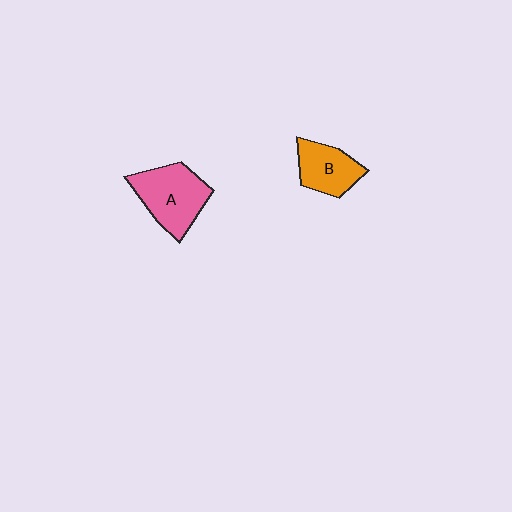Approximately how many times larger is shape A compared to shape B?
Approximately 1.4 times.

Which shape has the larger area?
Shape A (pink).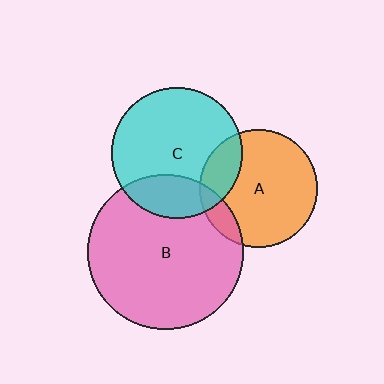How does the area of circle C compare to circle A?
Approximately 1.2 times.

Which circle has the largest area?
Circle B (pink).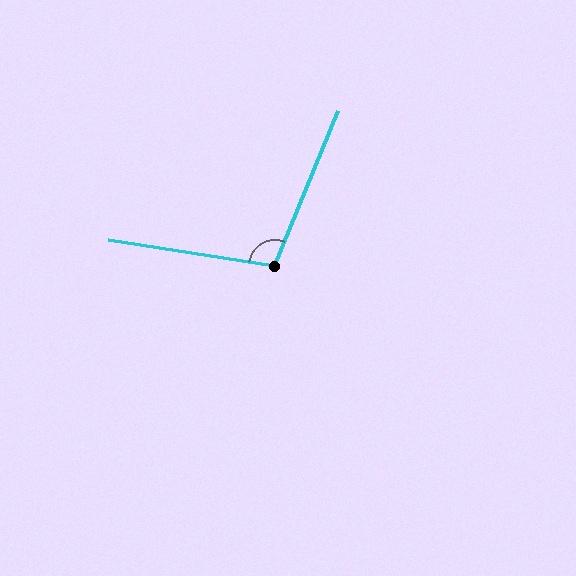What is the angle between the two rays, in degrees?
Approximately 103 degrees.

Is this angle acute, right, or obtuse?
It is obtuse.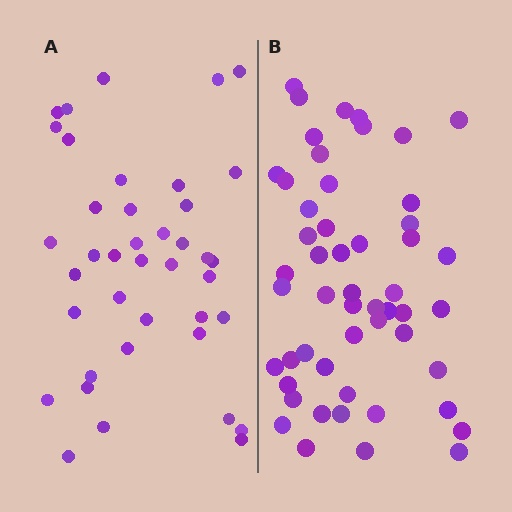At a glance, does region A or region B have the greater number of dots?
Region B (the right region) has more dots.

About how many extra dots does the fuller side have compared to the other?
Region B has roughly 12 or so more dots than region A.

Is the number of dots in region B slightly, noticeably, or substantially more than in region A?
Region B has noticeably more, but not dramatically so. The ratio is roughly 1.3 to 1.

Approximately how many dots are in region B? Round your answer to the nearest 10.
About 50 dots. (The exact count is 52, which rounds to 50.)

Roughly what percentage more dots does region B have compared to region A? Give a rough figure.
About 30% more.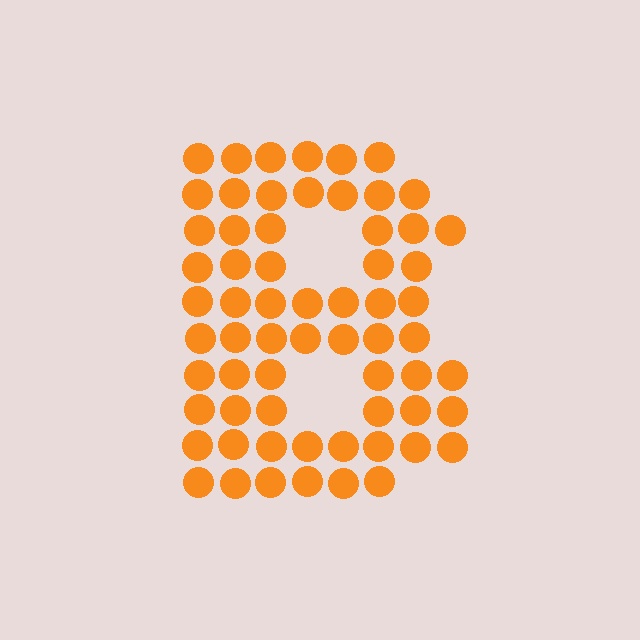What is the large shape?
The large shape is the letter B.